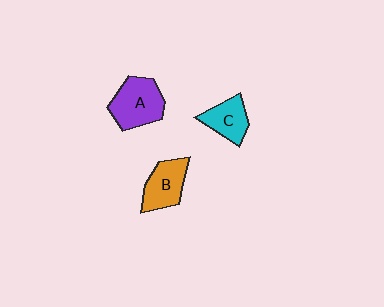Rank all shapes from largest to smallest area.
From largest to smallest: A (purple), B (orange), C (cyan).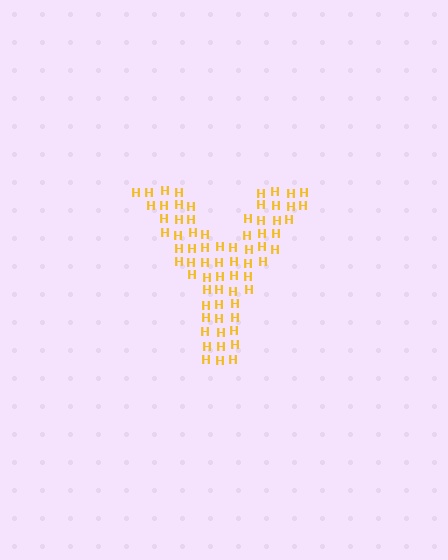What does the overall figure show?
The overall figure shows the letter Y.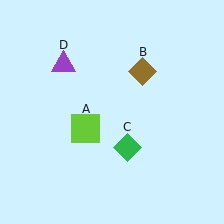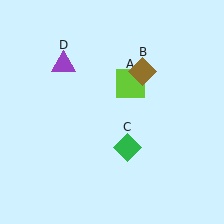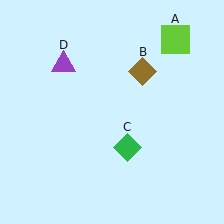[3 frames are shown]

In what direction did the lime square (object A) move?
The lime square (object A) moved up and to the right.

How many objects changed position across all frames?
1 object changed position: lime square (object A).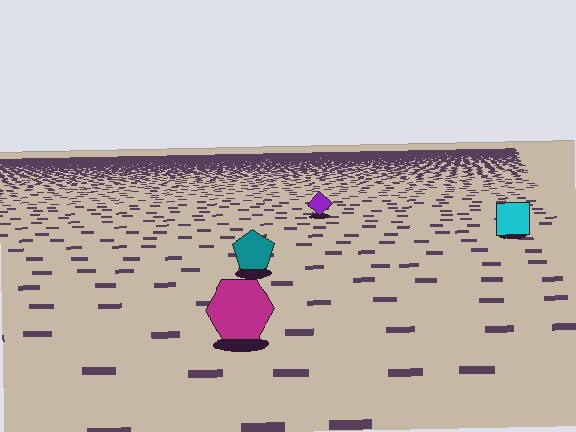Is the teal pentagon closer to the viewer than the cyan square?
Yes. The teal pentagon is closer — you can tell from the texture gradient: the ground texture is coarser near it.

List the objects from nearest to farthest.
From nearest to farthest: the magenta hexagon, the teal pentagon, the cyan square, the purple diamond.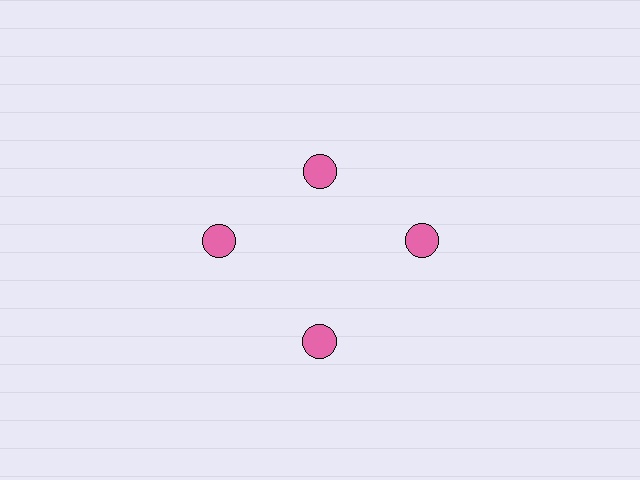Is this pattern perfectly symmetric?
No. The 4 pink circles are arranged in a ring, but one element near the 12 o'clock position is pulled inward toward the center, breaking the 4-fold rotational symmetry.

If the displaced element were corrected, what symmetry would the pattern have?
It would have 4-fold rotational symmetry — the pattern would map onto itself every 90 degrees.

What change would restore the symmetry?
The symmetry would be restored by moving it outward, back onto the ring so that all 4 circles sit at equal angles and equal distance from the center.